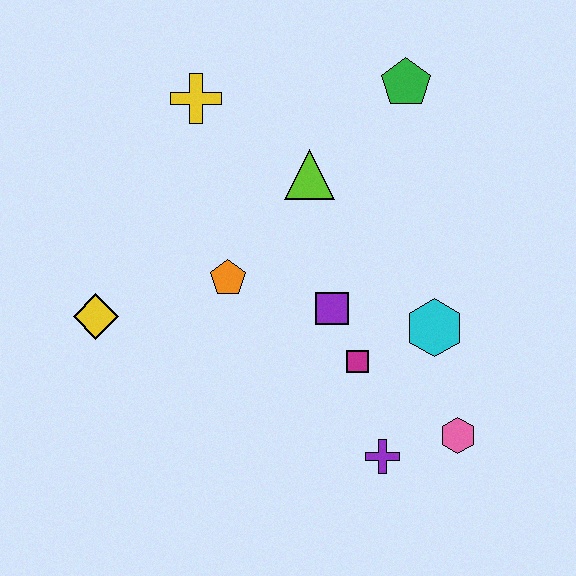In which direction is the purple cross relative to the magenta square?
The purple cross is below the magenta square.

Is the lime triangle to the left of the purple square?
Yes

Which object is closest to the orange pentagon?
The purple square is closest to the orange pentagon.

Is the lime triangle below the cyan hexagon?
No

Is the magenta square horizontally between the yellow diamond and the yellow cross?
No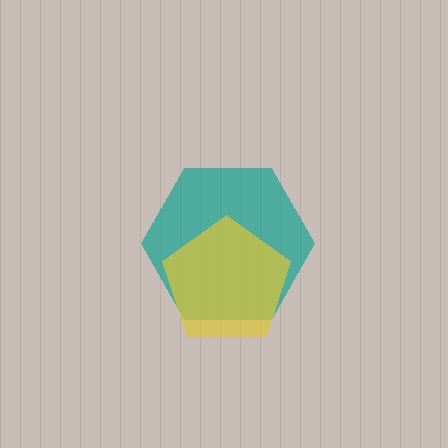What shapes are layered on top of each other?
The layered shapes are: a teal hexagon, a yellow pentagon.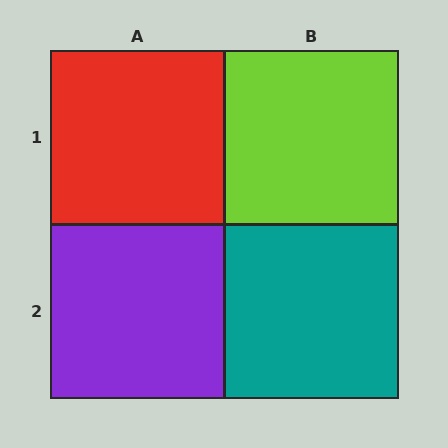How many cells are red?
1 cell is red.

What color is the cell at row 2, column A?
Purple.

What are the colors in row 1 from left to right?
Red, lime.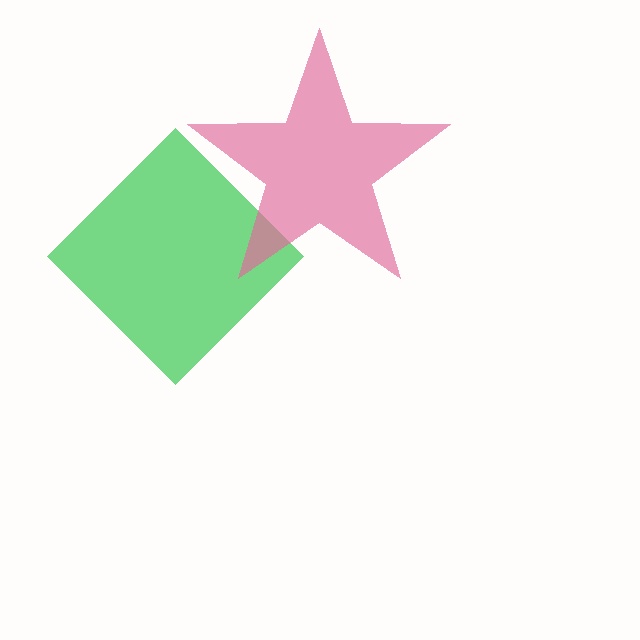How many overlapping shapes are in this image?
There are 2 overlapping shapes in the image.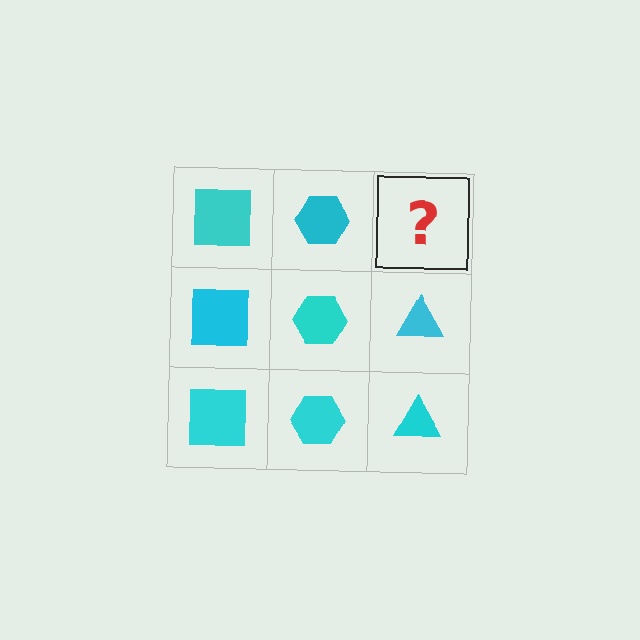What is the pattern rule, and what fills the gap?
The rule is that each column has a consistent shape. The gap should be filled with a cyan triangle.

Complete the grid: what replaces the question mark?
The question mark should be replaced with a cyan triangle.